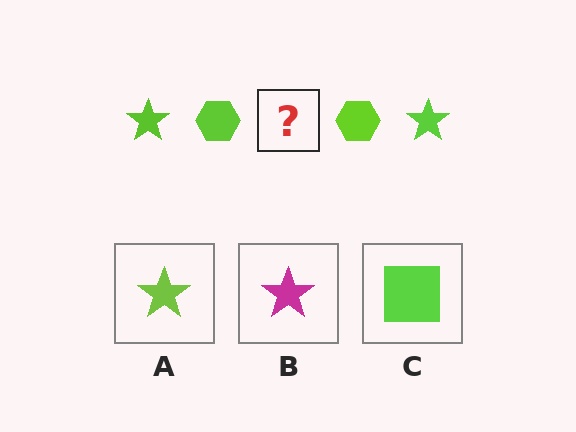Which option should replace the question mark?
Option A.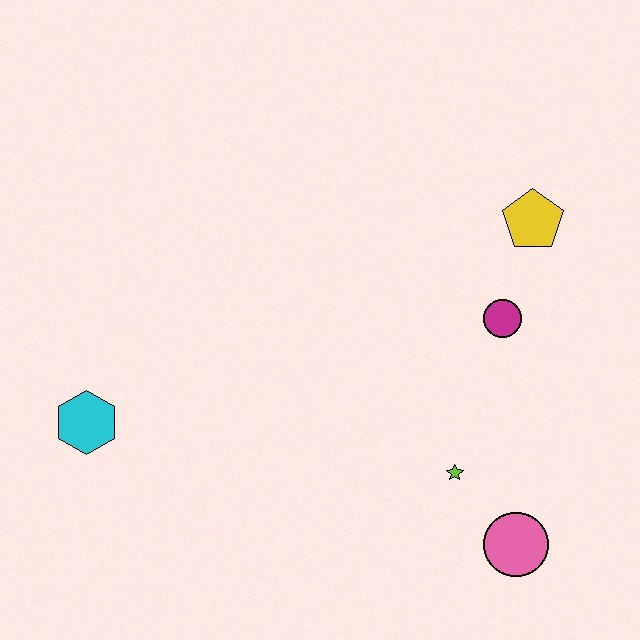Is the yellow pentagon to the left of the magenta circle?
No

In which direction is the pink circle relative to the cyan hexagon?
The pink circle is to the right of the cyan hexagon.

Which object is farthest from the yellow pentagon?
The cyan hexagon is farthest from the yellow pentagon.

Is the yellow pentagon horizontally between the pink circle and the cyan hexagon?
No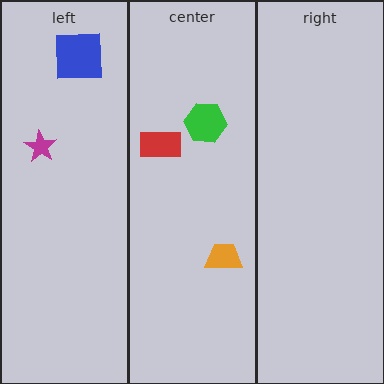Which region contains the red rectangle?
The center region.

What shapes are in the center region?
The orange trapezoid, the green hexagon, the red rectangle.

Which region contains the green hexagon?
The center region.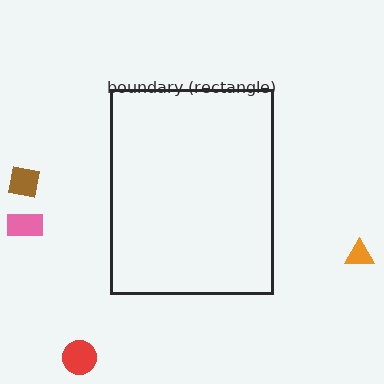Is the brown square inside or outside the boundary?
Outside.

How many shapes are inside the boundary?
0 inside, 4 outside.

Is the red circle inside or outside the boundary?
Outside.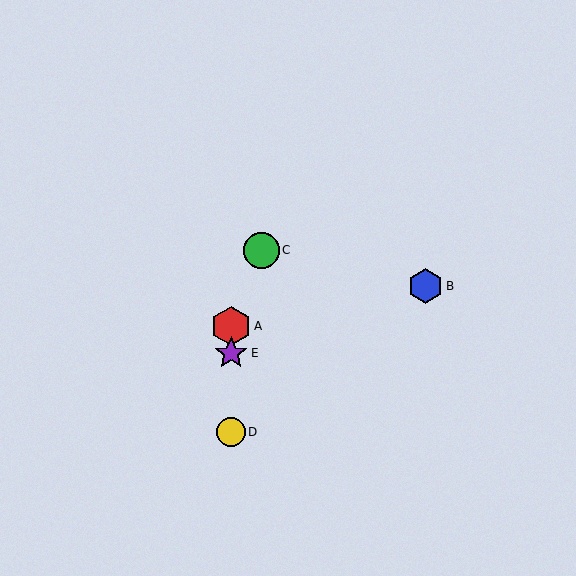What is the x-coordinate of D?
Object D is at x≈231.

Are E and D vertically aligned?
Yes, both are at x≈231.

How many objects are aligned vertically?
3 objects (A, D, E) are aligned vertically.